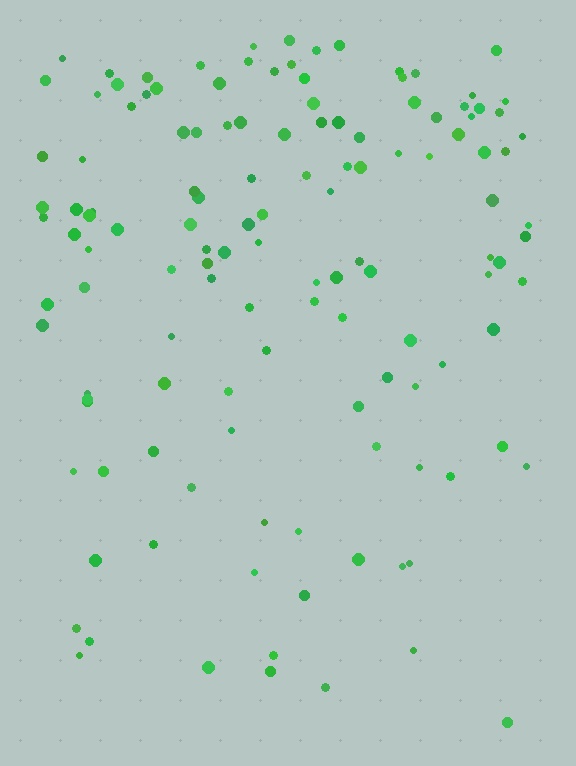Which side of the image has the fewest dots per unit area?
The bottom.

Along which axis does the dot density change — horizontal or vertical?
Vertical.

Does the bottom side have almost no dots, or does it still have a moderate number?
Still a moderate number, just noticeably fewer than the top.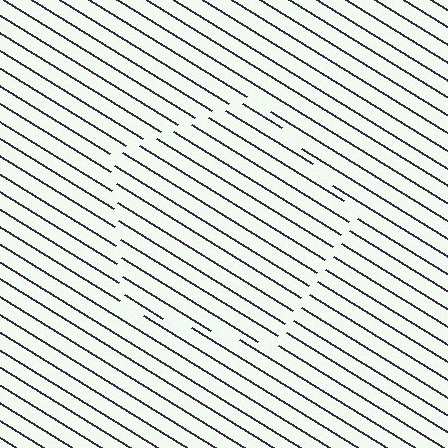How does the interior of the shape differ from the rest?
The interior of the shape contains the same grating, shifted by half a period — the contour is defined by the phase discontinuity where line-ends from the inner and outer gratings abut.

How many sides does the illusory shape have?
5 sides — the line-ends trace a pentagon.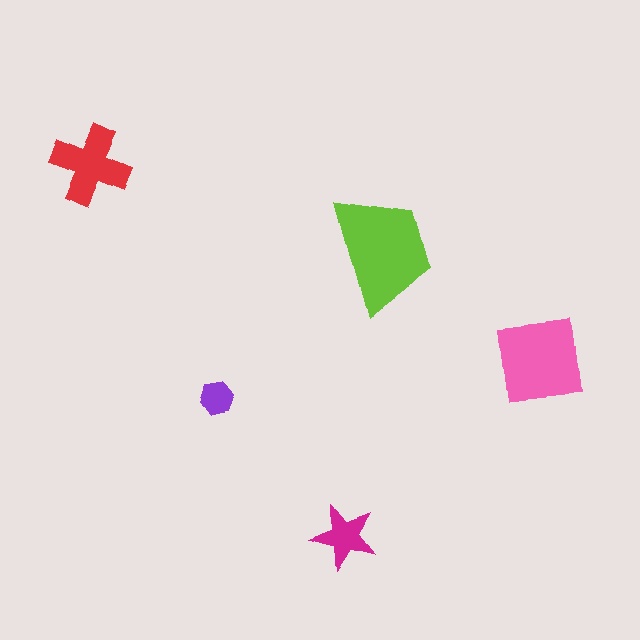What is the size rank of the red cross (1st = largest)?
3rd.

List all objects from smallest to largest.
The purple hexagon, the magenta star, the red cross, the pink square, the lime trapezoid.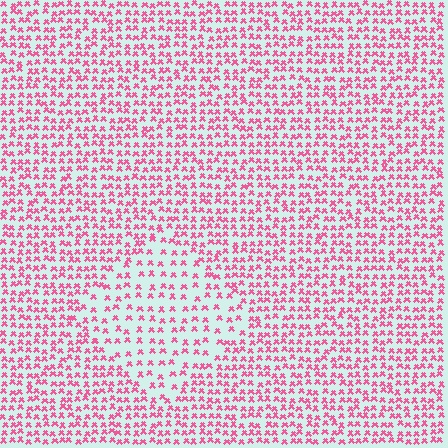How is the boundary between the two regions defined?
The boundary is defined by a change in element density (approximately 1.8x ratio). All elements are the same color, size, and shape.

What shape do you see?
I see a diamond.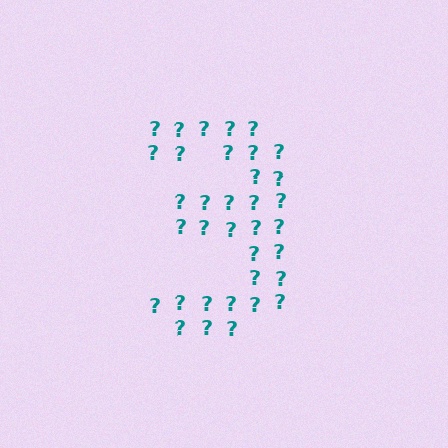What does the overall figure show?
The overall figure shows the digit 3.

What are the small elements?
The small elements are question marks.